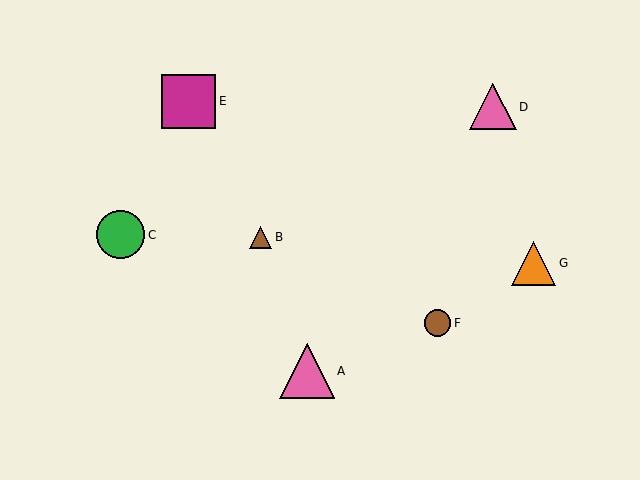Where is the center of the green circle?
The center of the green circle is at (121, 235).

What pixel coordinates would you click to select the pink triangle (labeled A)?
Click at (307, 371) to select the pink triangle A.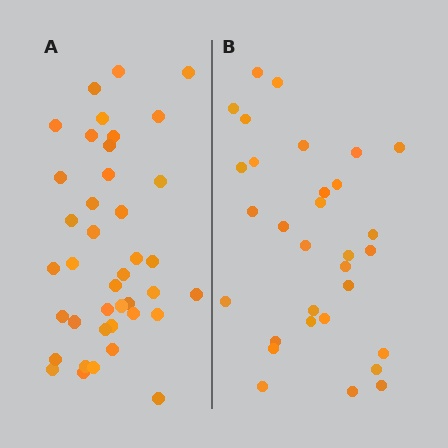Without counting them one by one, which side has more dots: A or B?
Region A (the left region) has more dots.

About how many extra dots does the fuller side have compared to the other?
Region A has roughly 8 or so more dots than region B.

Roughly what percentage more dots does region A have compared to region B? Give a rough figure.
About 30% more.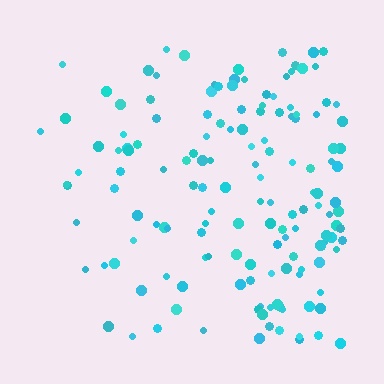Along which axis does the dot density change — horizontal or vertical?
Horizontal.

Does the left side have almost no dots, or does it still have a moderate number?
Still a moderate number, just noticeably fewer than the right.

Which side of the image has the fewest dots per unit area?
The left.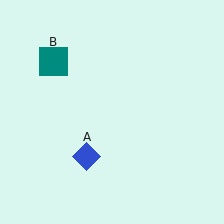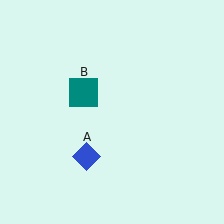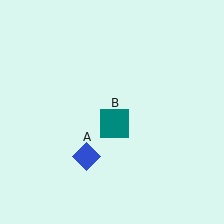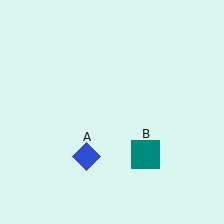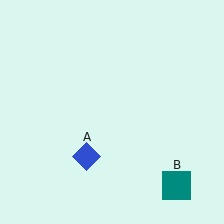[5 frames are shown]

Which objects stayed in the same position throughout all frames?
Blue diamond (object A) remained stationary.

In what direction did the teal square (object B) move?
The teal square (object B) moved down and to the right.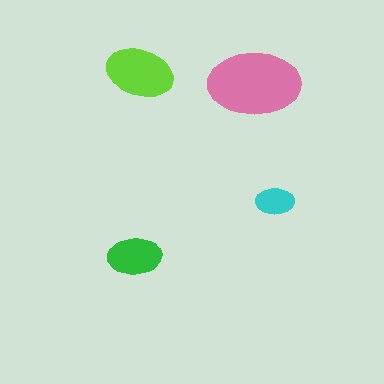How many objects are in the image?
There are 4 objects in the image.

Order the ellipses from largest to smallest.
the pink one, the lime one, the green one, the cyan one.